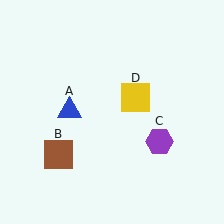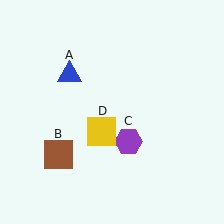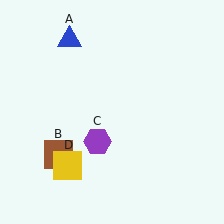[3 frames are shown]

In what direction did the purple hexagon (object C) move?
The purple hexagon (object C) moved left.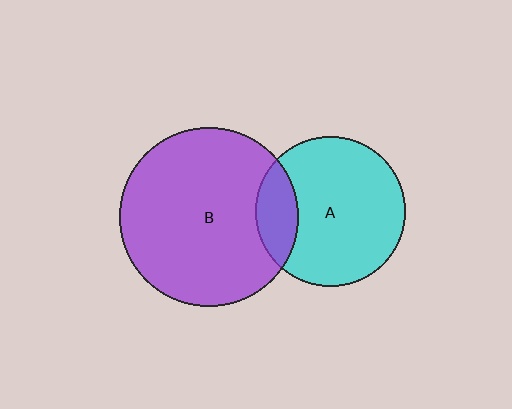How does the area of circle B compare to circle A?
Approximately 1.4 times.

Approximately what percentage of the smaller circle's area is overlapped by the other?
Approximately 20%.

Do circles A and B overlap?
Yes.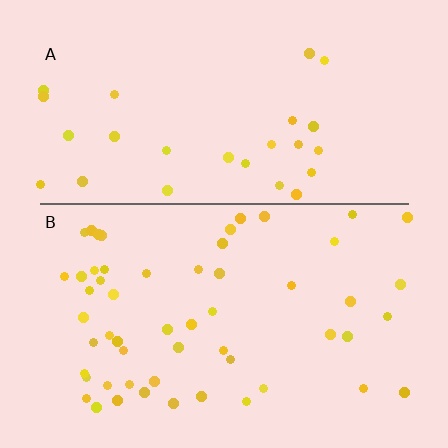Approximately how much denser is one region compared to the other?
Approximately 2.0× — region B over region A.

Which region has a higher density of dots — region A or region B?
B (the bottom).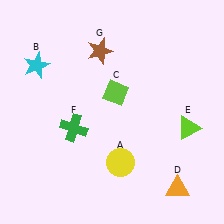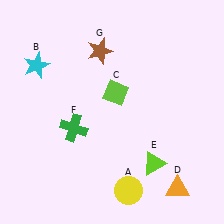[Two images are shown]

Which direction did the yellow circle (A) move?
The yellow circle (A) moved down.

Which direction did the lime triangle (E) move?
The lime triangle (E) moved down.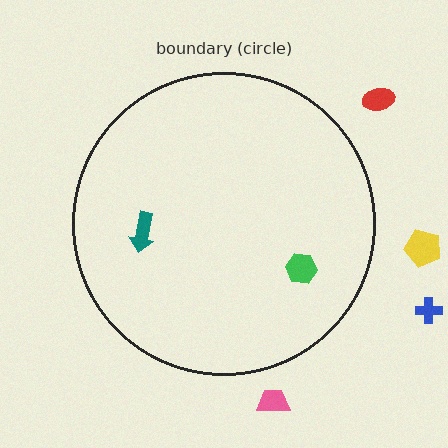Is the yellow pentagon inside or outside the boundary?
Outside.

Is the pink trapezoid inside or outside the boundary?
Outside.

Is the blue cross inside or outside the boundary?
Outside.